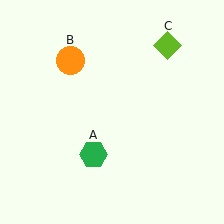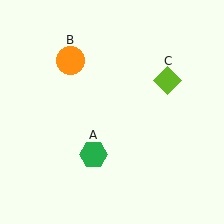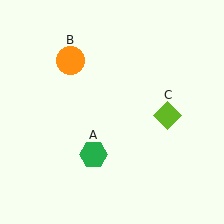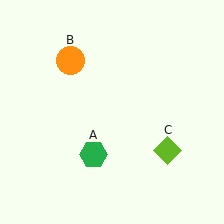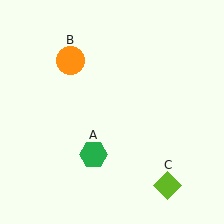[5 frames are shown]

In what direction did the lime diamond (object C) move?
The lime diamond (object C) moved down.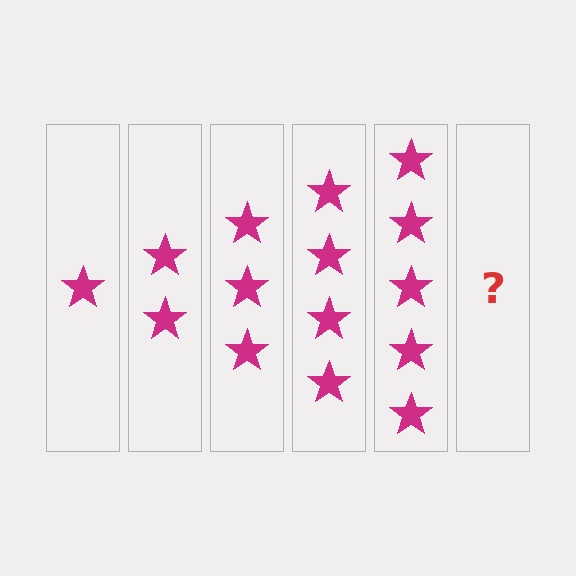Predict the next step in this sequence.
The next step is 6 stars.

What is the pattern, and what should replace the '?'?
The pattern is that each step adds one more star. The '?' should be 6 stars.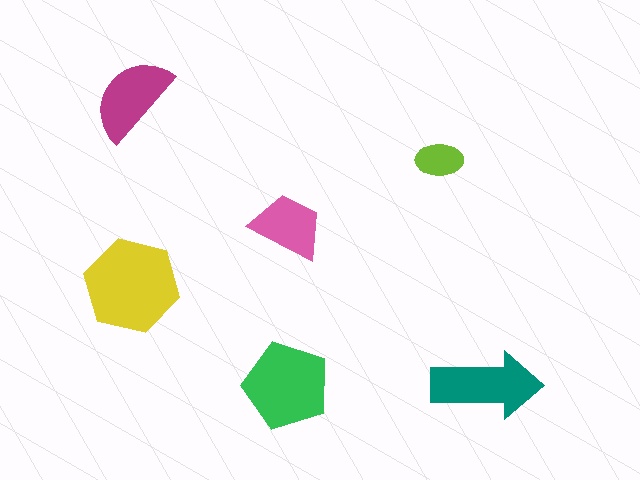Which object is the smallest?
The lime ellipse.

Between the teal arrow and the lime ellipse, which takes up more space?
The teal arrow.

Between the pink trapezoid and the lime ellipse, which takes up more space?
The pink trapezoid.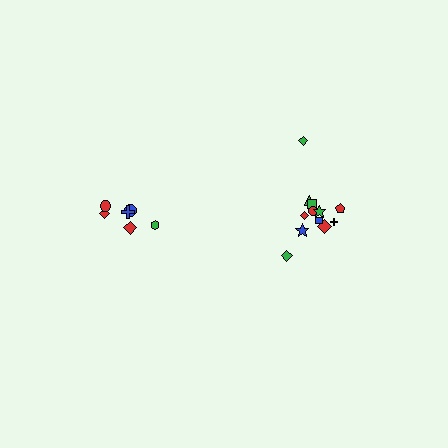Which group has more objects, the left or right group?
The right group.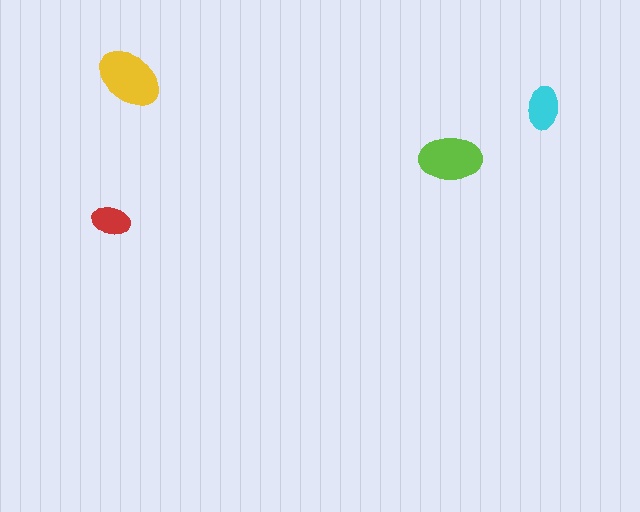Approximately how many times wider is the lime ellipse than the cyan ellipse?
About 1.5 times wider.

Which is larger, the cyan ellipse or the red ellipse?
The cyan one.